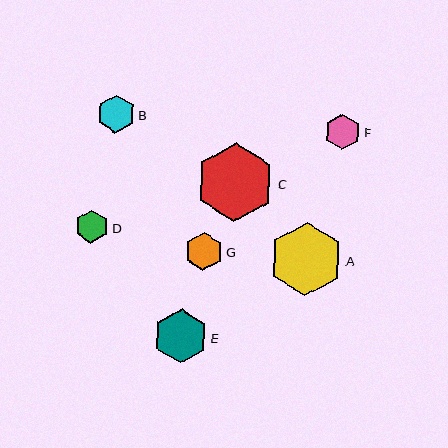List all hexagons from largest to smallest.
From largest to smallest: C, A, E, B, G, F, D.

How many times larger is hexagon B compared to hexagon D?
Hexagon B is approximately 1.1 times the size of hexagon D.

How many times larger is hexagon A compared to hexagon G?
Hexagon A is approximately 1.9 times the size of hexagon G.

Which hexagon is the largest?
Hexagon C is the largest with a size of approximately 79 pixels.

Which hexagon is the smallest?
Hexagon D is the smallest with a size of approximately 33 pixels.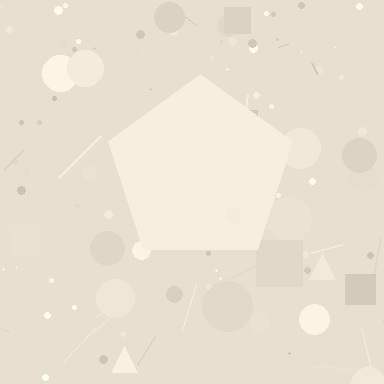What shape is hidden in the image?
A pentagon is hidden in the image.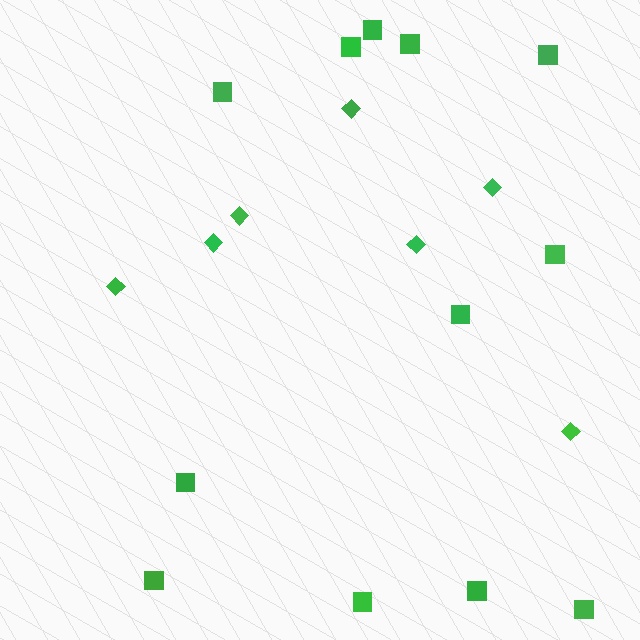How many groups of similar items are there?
There are 2 groups: one group of squares (12) and one group of diamonds (7).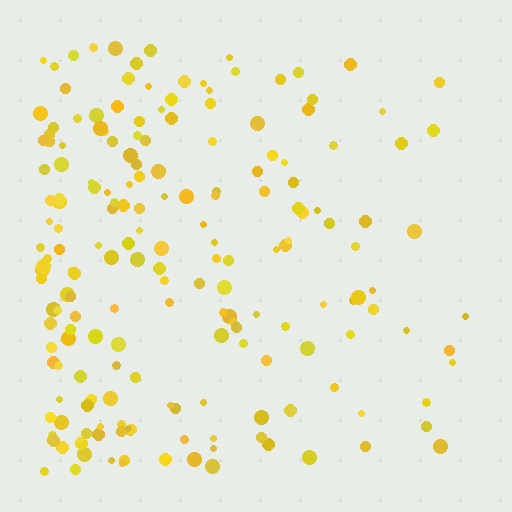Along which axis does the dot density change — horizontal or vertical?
Horizontal.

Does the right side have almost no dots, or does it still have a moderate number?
Still a moderate number, just noticeably fewer than the left.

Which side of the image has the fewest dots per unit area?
The right.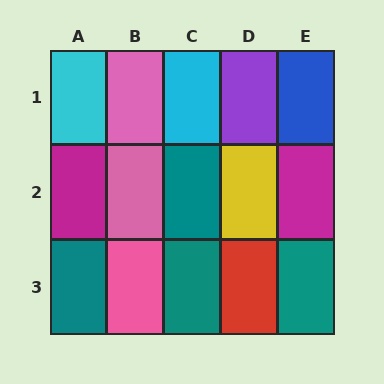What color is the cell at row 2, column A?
Magenta.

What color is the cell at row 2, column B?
Pink.